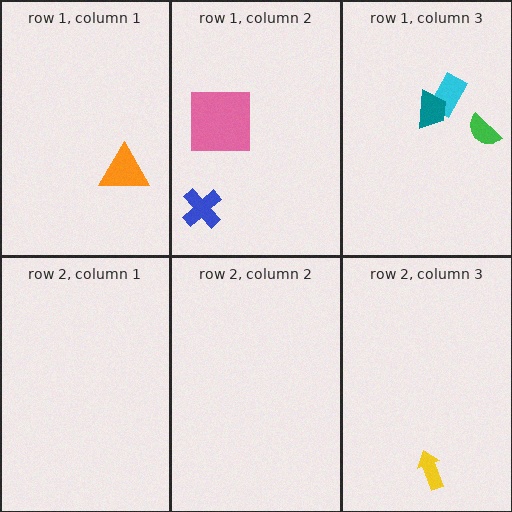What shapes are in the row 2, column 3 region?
The yellow arrow.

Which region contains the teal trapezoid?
The row 1, column 3 region.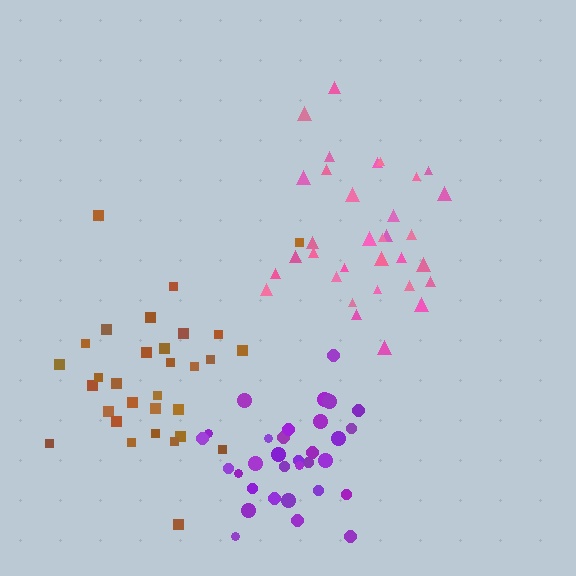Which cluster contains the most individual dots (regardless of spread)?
Pink (34).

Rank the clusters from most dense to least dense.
purple, pink, brown.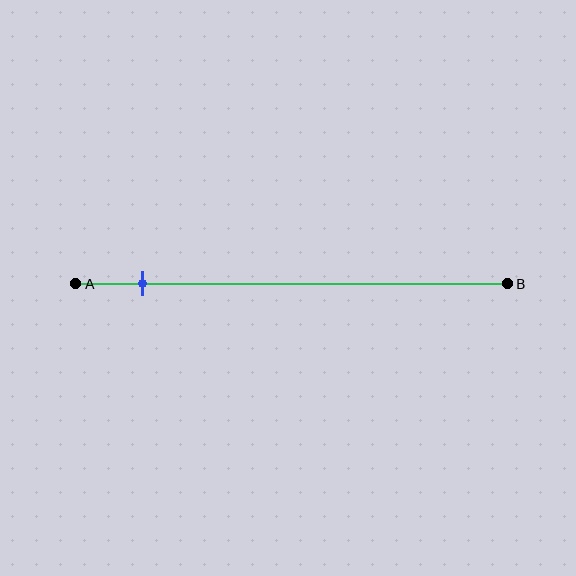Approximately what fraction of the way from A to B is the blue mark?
The blue mark is approximately 15% of the way from A to B.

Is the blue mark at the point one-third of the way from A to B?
No, the mark is at about 15% from A, not at the 33% one-third point.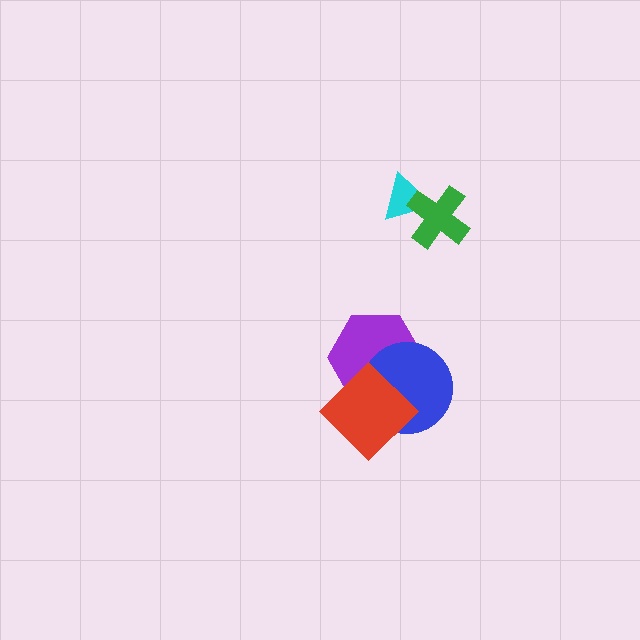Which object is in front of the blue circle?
The red diamond is in front of the blue circle.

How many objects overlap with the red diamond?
2 objects overlap with the red diamond.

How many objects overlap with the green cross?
1 object overlaps with the green cross.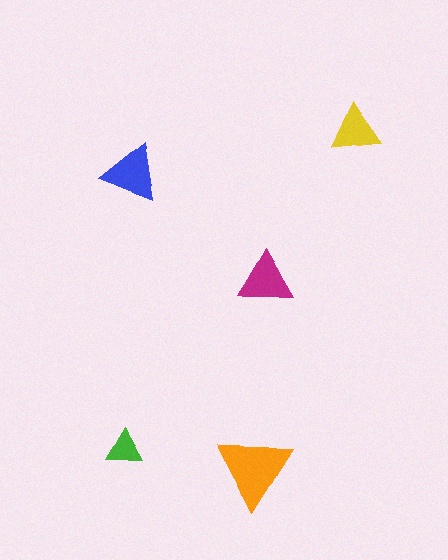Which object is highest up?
The yellow triangle is topmost.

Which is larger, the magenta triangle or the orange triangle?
The orange one.